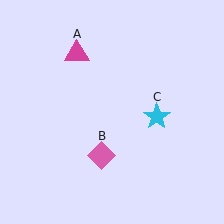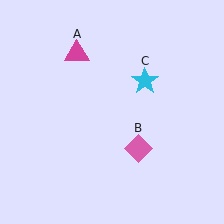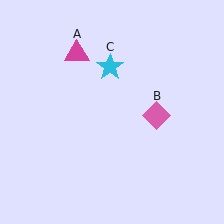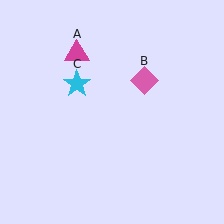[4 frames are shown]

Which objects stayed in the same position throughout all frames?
Magenta triangle (object A) remained stationary.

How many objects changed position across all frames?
2 objects changed position: pink diamond (object B), cyan star (object C).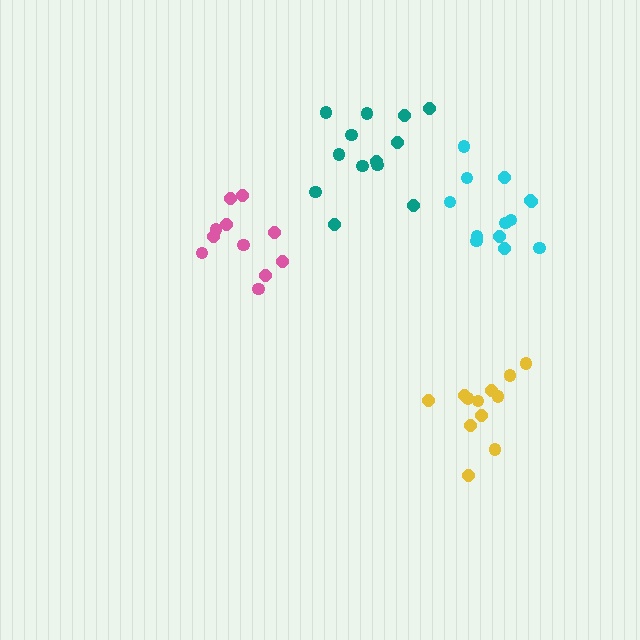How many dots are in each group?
Group 1: 13 dots, Group 2: 11 dots, Group 3: 13 dots, Group 4: 12 dots (49 total).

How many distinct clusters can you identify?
There are 4 distinct clusters.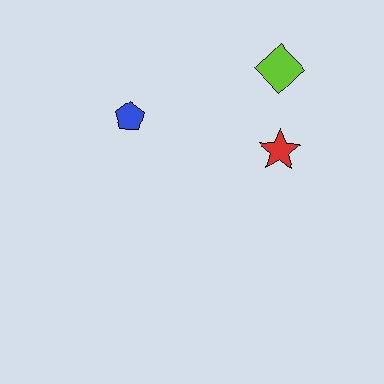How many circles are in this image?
There are no circles.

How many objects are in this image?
There are 3 objects.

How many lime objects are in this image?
There is 1 lime object.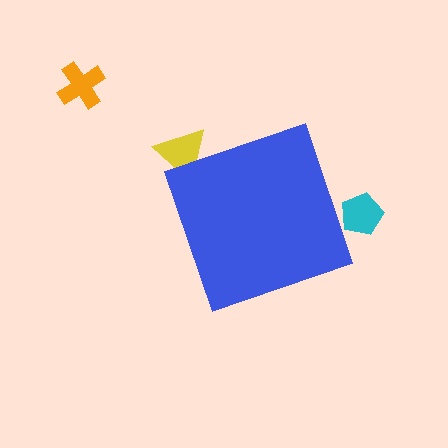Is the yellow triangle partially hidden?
Yes, the yellow triangle is partially hidden behind the blue diamond.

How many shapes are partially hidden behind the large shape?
2 shapes are partially hidden.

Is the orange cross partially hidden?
No, the orange cross is fully visible.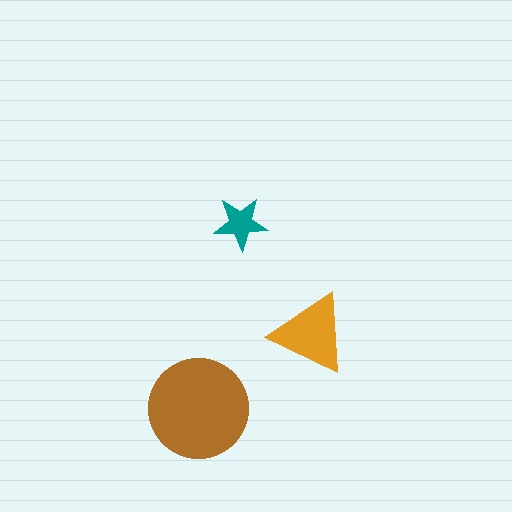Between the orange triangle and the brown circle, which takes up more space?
The brown circle.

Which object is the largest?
The brown circle.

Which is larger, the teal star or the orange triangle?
The orange triangle.